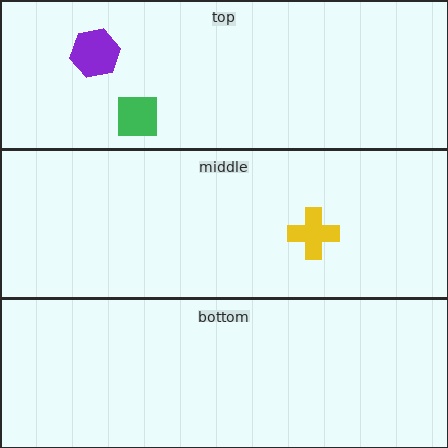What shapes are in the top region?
The green square, the purple hexagon.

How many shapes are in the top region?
2.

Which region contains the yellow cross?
The middle region.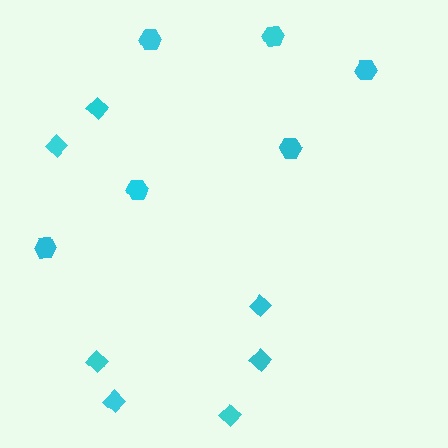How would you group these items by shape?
There are 2 groups: one group of hexagons (6) and one group of diamonds (7).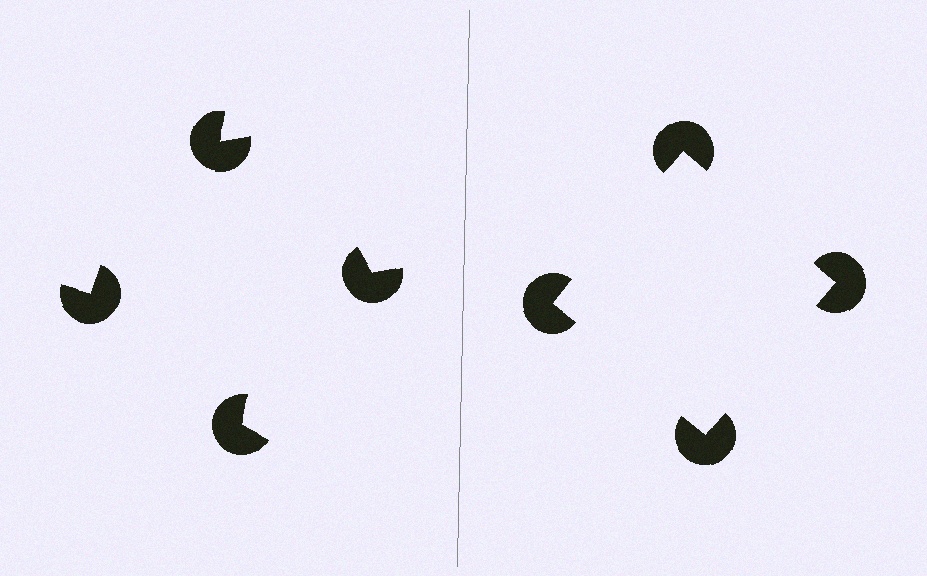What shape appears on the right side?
An illusory square.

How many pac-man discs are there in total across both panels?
8 — 4 on each side.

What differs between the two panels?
The pac-man discs are positioned identically on both sides; only the wedge orientations differ. On the right they align to a square; on the left they are misaligned.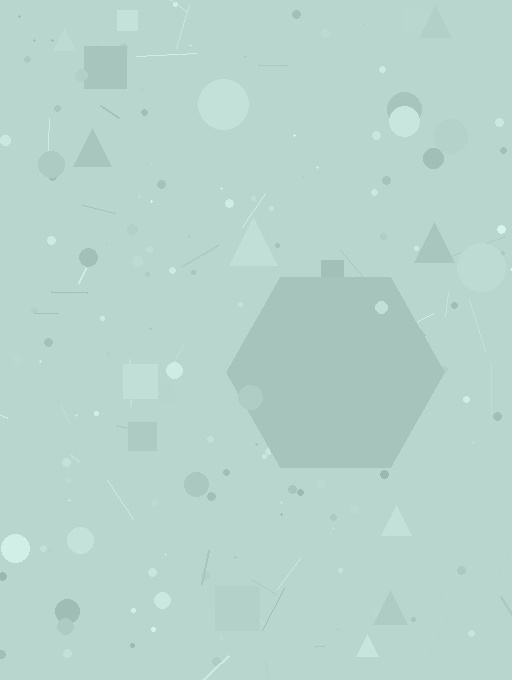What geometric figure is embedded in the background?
A hexagon is embedded in the background.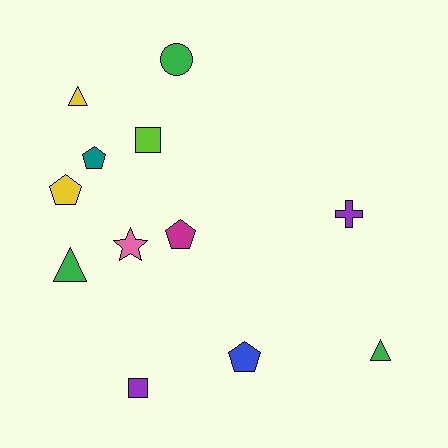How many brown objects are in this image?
There are no brown objects.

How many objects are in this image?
There are 12 objects.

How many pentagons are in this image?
There are 4 pentagons.